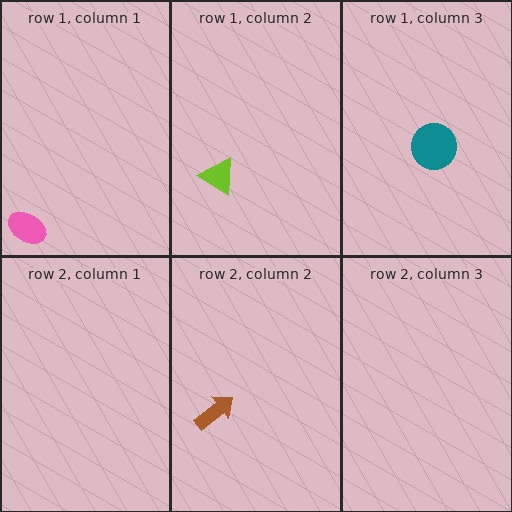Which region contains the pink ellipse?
The row 1, column 1 region.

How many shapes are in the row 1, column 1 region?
1.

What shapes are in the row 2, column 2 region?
The brown arrow.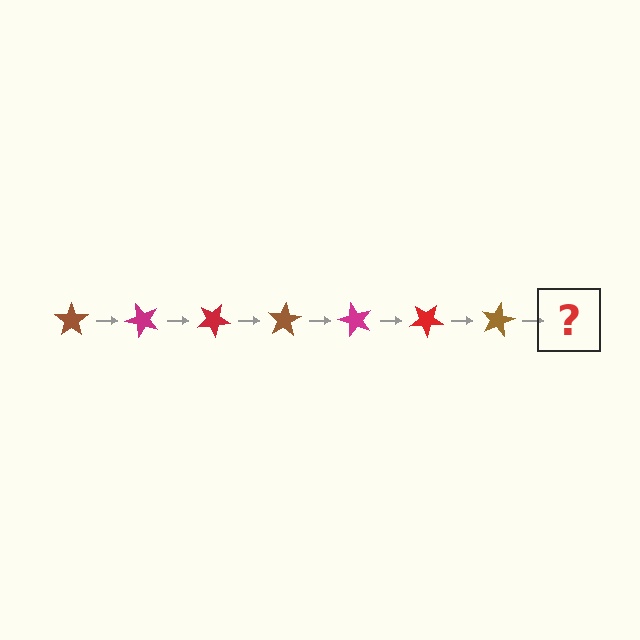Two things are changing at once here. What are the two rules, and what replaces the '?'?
The two rules are that it rotates 50 degrees each step and the color cycles through brown, magenta, and red. The '?' should be a magenta star, rotated 350 degrees from the start.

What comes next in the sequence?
The next element should be a magenta star, rotated 350 degrees from the start.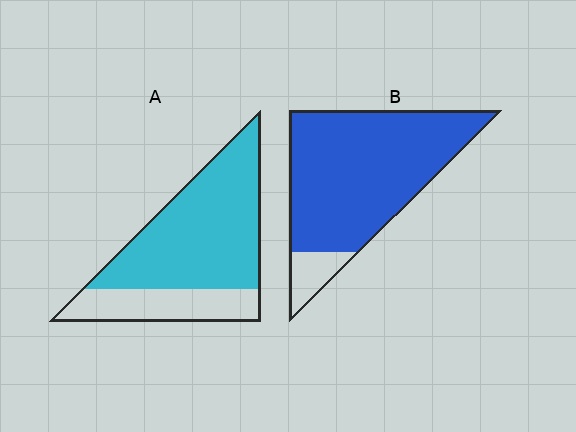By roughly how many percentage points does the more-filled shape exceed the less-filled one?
By roughly 20 percentage points (B over A).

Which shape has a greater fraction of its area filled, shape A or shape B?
Shape B.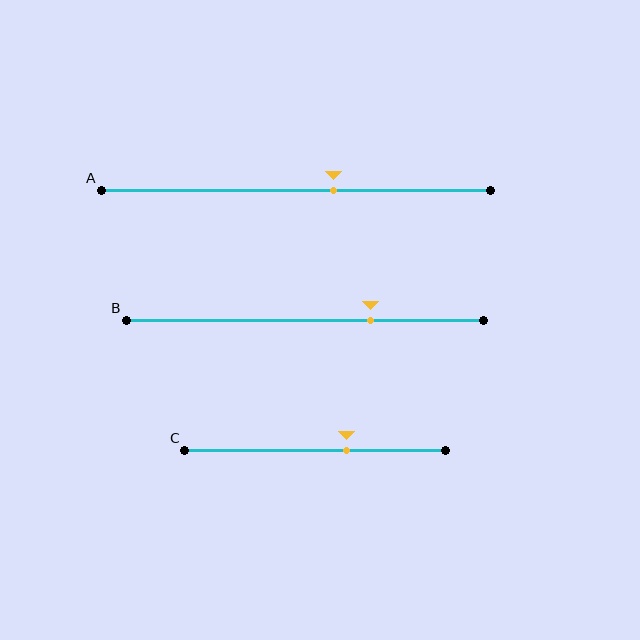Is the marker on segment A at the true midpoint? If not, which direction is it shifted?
No, the marker on segment A is shifted to the right by about 10% of the segment length.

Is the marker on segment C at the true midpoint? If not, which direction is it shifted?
No, the marker on segment C is shifted to the right by about 12% of the segment length.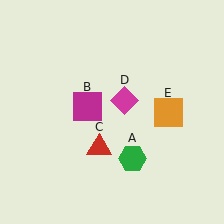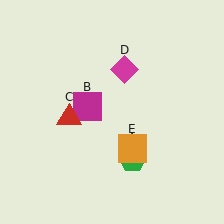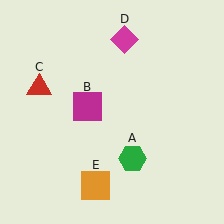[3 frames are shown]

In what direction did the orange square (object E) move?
The orange square (object E) moved down and to the left.